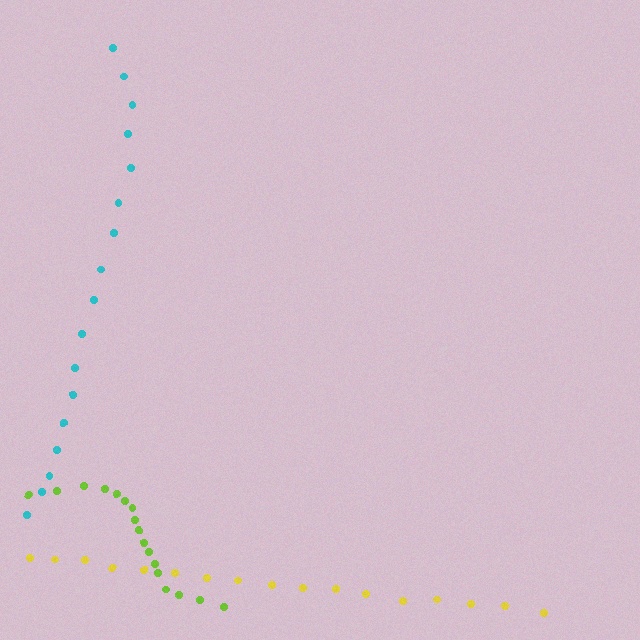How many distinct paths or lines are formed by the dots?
There are 3 distinct paths.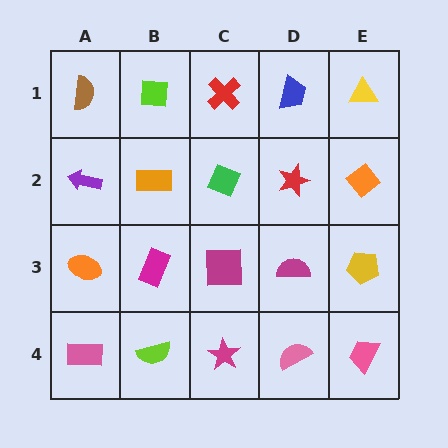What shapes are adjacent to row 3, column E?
An orange diamond (row 2, column E), a pink trapezoid (row 4, column E), a magenta semicircle (row 3, column D).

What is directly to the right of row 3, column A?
A magenta rectangle.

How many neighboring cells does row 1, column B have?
3.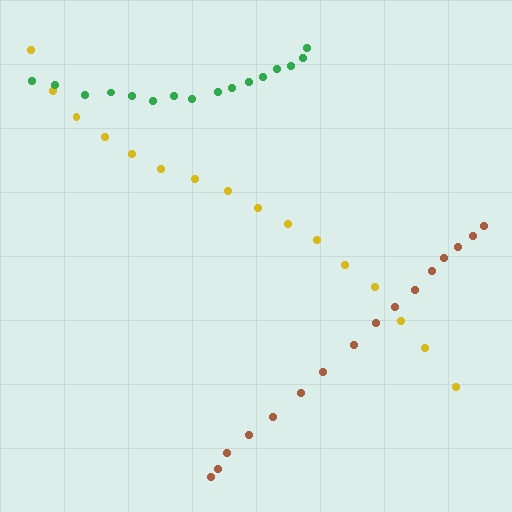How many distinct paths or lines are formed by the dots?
There are 3 distinct paths.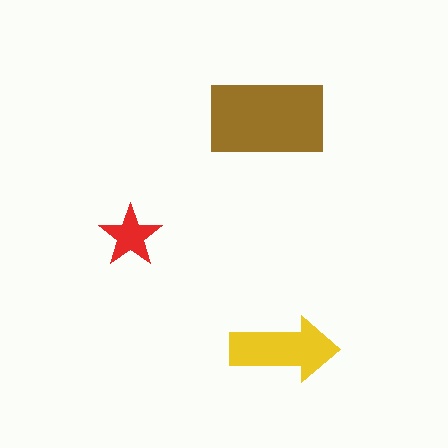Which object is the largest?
The brown rectangle.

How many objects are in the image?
There are 3 objects in the image.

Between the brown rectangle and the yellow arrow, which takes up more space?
The brown rectangle.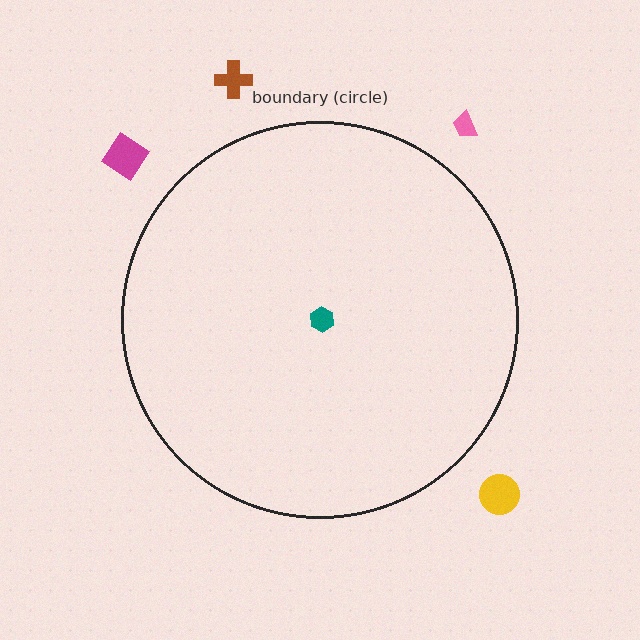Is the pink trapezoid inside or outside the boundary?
Outside.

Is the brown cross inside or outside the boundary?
Outside.